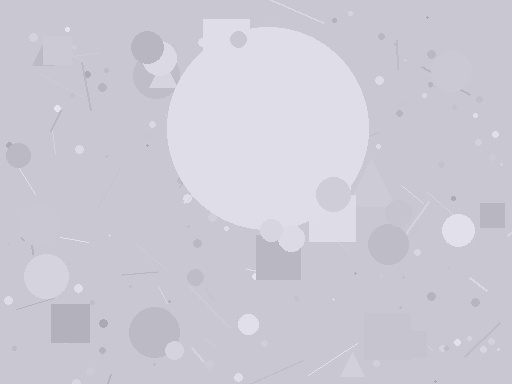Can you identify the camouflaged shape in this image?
The camouflaged shape is a circle.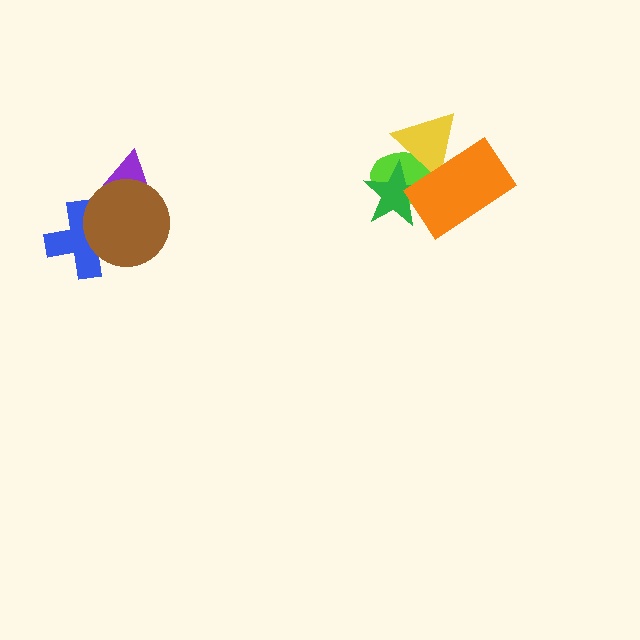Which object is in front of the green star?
The orange rectangle is in front of the green star.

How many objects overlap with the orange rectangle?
3 objects overlap with the orange rectangle.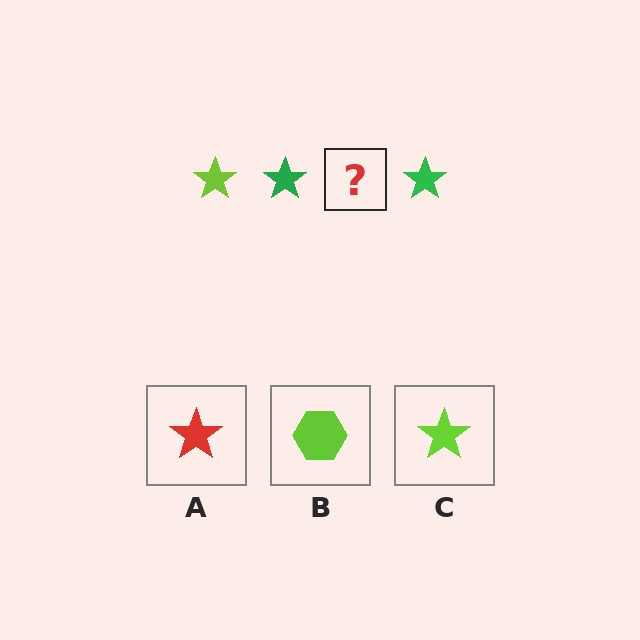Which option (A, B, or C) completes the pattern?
C.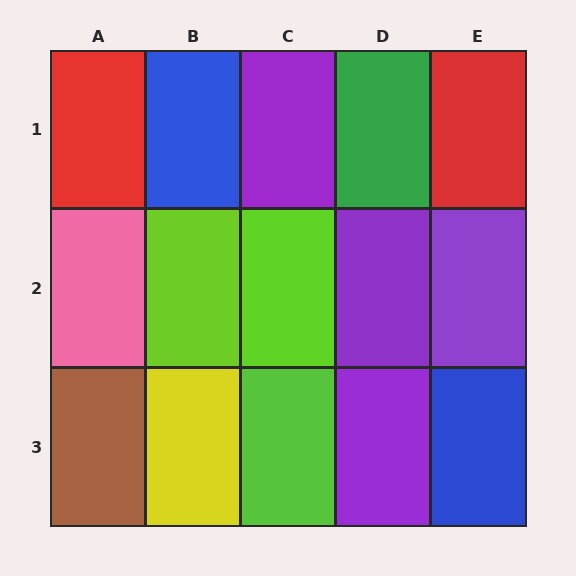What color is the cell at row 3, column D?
Purple.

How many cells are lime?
3 cells are lime.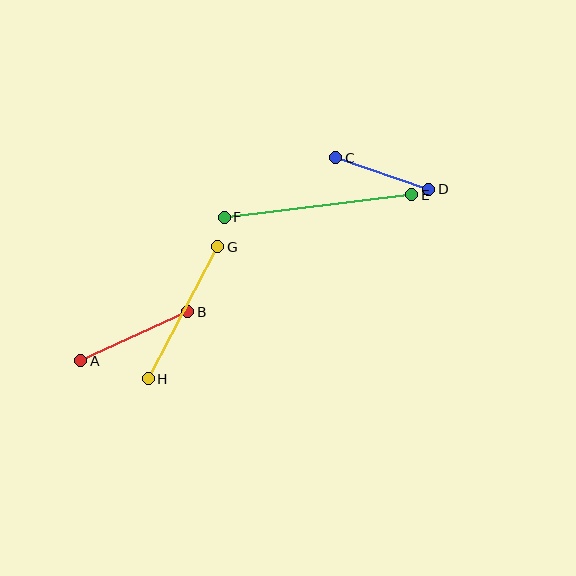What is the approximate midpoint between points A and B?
The midpoint is at approximately (134, 336) pixels.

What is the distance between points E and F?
The distance is approximately 189 pixels.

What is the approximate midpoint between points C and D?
The midpoint is at approximately (382, 173) pixels.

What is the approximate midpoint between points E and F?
The midpoint is at approximately (318, 206) pixels.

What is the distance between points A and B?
The distance is approximately 118 pixels.